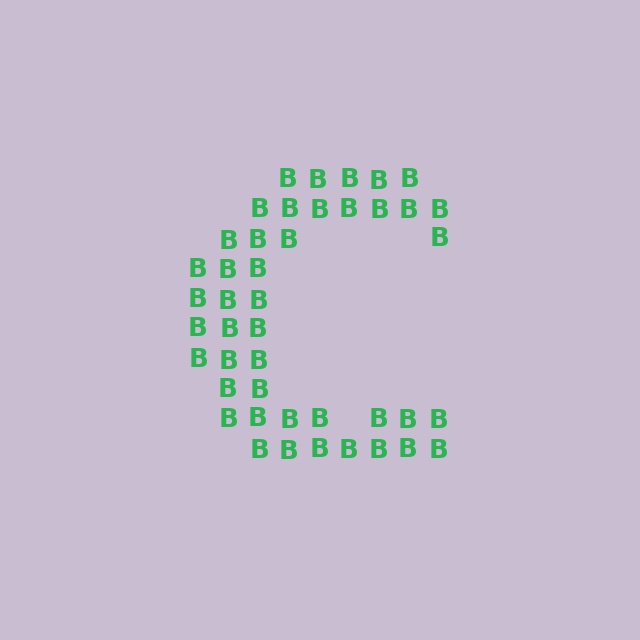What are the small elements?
The small elements are letter B's.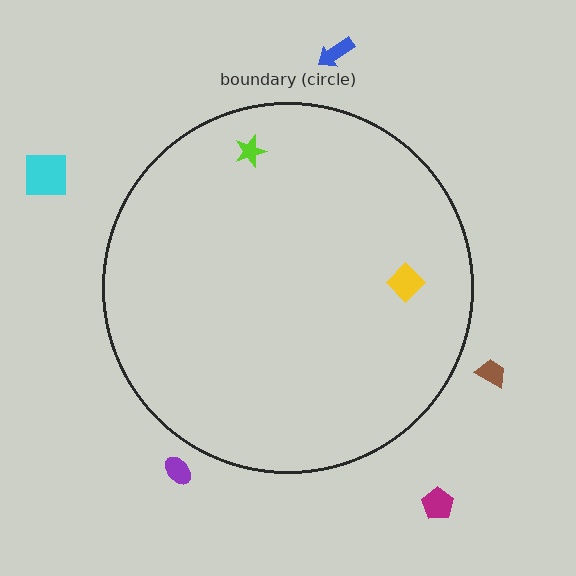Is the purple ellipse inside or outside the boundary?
Outside.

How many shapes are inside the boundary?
2 inside, 5 outside.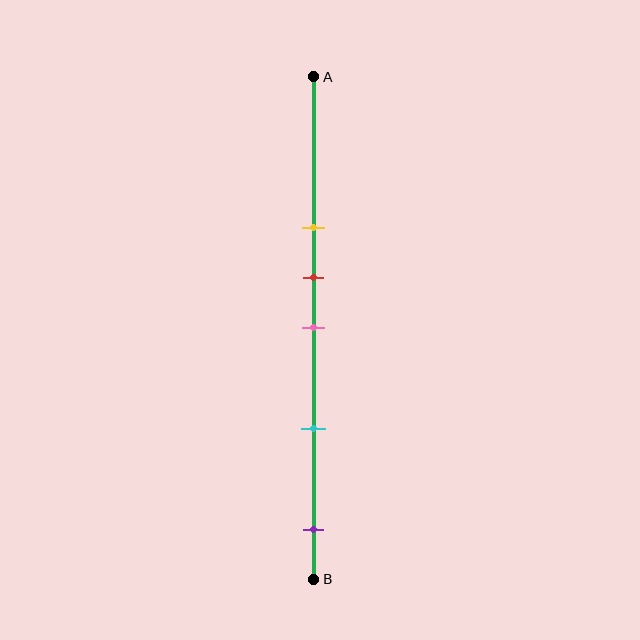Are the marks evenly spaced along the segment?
No, the marks are not evenly spaced.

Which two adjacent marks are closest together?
The red and pink marks are the closest adjacent pair.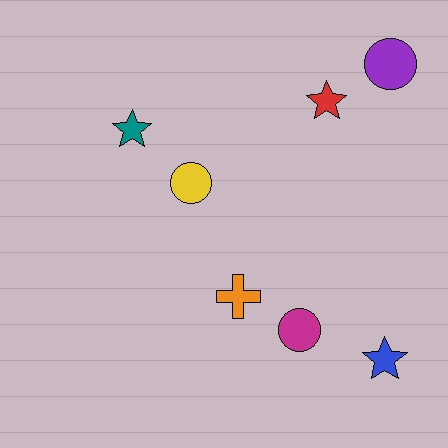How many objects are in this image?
There are 7 objects.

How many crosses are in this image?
There is 1 cross.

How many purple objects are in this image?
There is 1 purple object.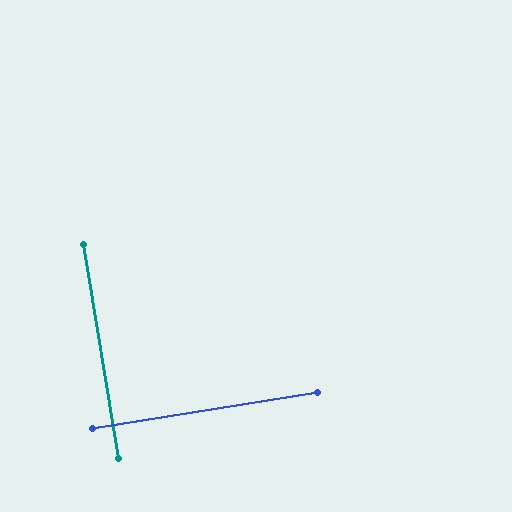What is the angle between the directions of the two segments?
Approximately 90 degrees.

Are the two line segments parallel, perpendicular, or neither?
Perpendicular — they meet at approximately 90°.